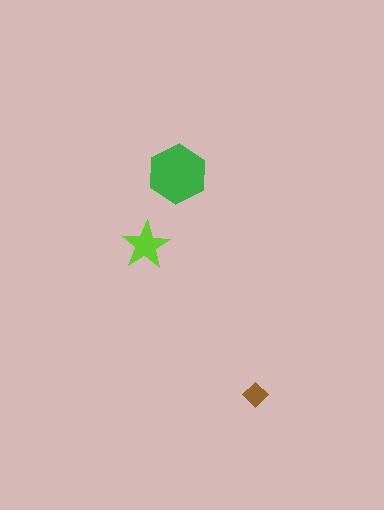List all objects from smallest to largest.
The brown diamond, the lime star, the green hexagon.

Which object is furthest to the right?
The brown diamond is rightmost.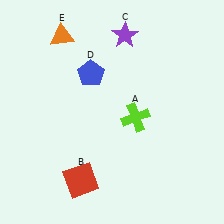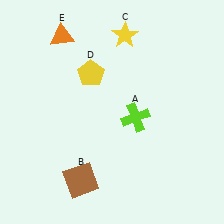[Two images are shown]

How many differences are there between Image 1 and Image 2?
There are 3 differences between the two images.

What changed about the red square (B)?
In Image 1, B is red. In Image 2, it changed to brown.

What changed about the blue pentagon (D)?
In Image 1, D is blue. In Image 2, it changed to yellow.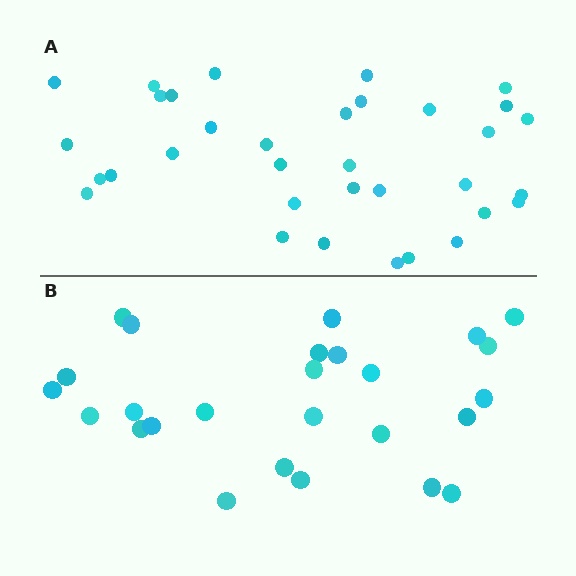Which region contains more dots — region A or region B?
Region A (the top region) has more dots.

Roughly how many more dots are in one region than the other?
Region A has roughly 8 or so more dots than region B.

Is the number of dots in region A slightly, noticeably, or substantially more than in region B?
Region A has noticeably more, but not dramatically so. The ratio is roughly 1.3 to 1.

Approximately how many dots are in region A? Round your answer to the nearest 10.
About 30 dots. (The exact count is 34, which rounds to 30.)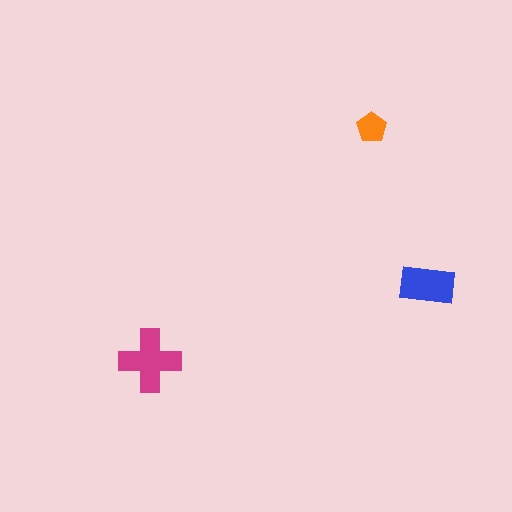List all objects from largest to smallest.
The magenta cross, the blue rectangle, the orange pentagon.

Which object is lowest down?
The magenta cross is bottommost.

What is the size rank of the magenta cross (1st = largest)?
1st.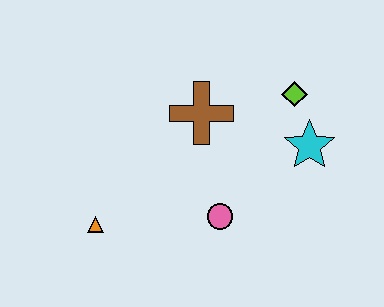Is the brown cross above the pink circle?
Yes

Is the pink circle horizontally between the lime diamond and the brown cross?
Yes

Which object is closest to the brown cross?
The lime diamond is closest to the brown cross.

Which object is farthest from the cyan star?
The orange triangle is farthest from the cyan star.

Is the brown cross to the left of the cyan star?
Yes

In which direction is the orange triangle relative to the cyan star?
The orange triangle is to the left of the cyan star.